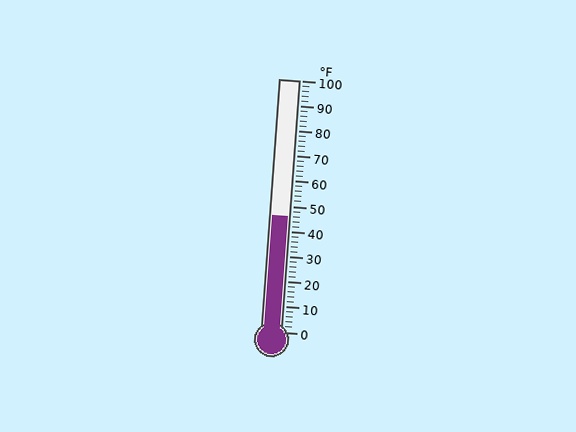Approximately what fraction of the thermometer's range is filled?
The thermometer is filled to approximately 45% of its range.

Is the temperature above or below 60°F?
The temperature is below 60°F.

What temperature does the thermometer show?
The thermometer shows approximately 46°F.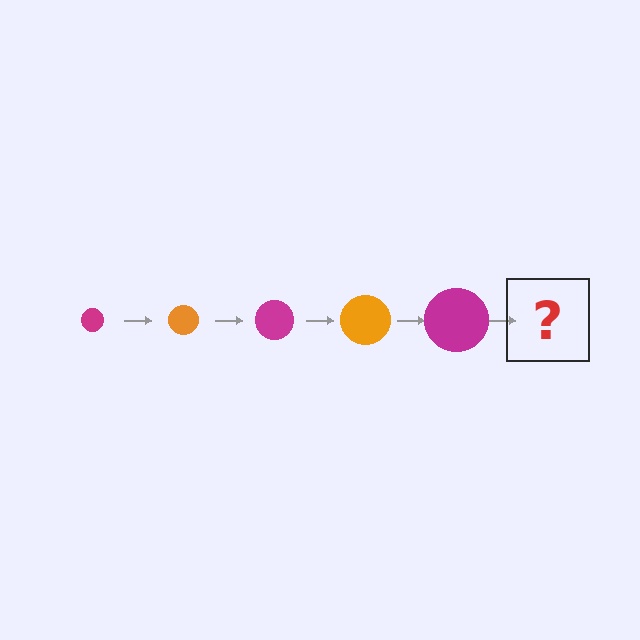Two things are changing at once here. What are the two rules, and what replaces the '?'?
The two rules are that the circle grows larger each step and the color cycles through magenta and orange. The '?' should be an orange circle, larger than the previous one.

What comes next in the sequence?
The next element should be an orange circle, larger than the previous one.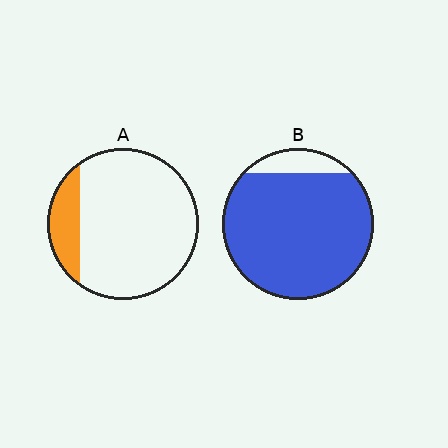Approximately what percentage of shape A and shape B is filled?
A is approximately 15% and B is approximately 90%.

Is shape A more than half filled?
No.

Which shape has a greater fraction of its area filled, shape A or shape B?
Shape B.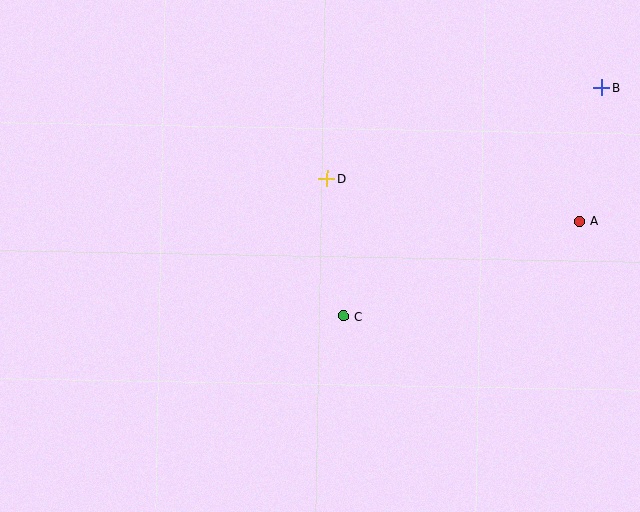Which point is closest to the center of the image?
Point C at (344, 316) is closest to the center.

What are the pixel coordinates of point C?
Point C is at (344, 316).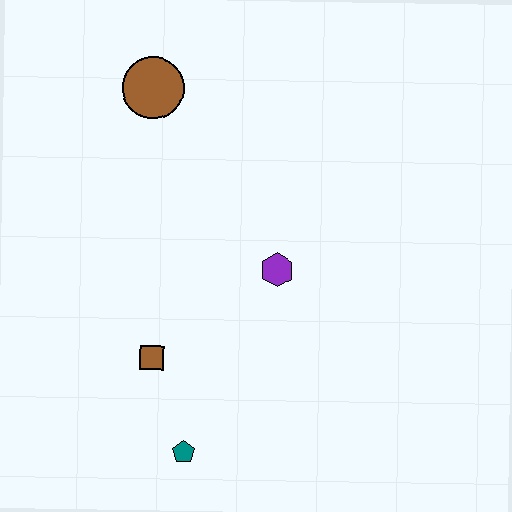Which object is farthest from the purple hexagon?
The brown circle is farthest from the purple hexagon.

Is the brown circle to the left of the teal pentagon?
Yes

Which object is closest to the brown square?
The teal pentagon is closest to the brown square.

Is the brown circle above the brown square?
Yes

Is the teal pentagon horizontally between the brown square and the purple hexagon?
Yes